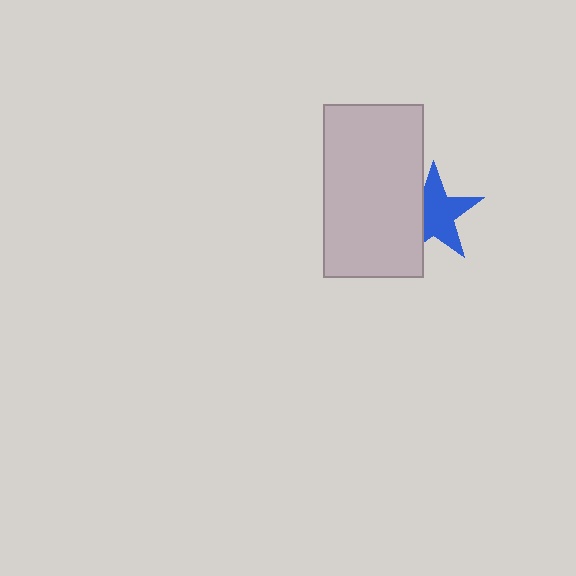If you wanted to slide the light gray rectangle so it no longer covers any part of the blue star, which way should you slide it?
Slide it left — that is the most direct way to separate the two shapes.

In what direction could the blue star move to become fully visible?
The blue star could move right. That would shift it out from behind the light gray rectangle entirely.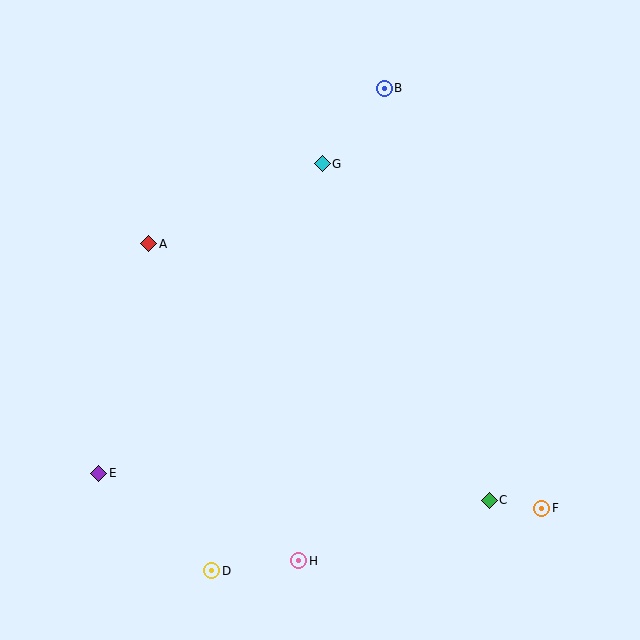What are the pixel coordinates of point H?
Point H is at (299, 561).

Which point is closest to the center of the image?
Point G at (322, 164) is closest to the center.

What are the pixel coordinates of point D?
Point D is at (212, 571).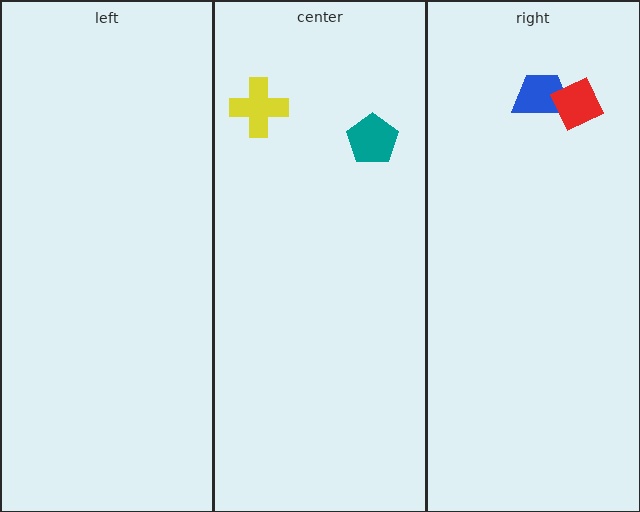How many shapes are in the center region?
2.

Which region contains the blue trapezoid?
The right region.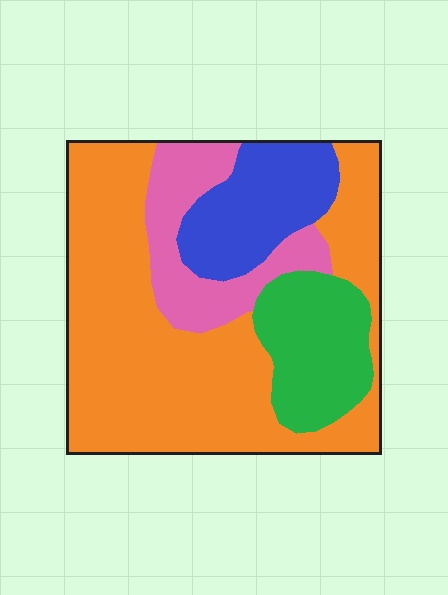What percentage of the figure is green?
Green takes up about one sixth (1/6) of the figure.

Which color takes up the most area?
Orange, at roughly 55%.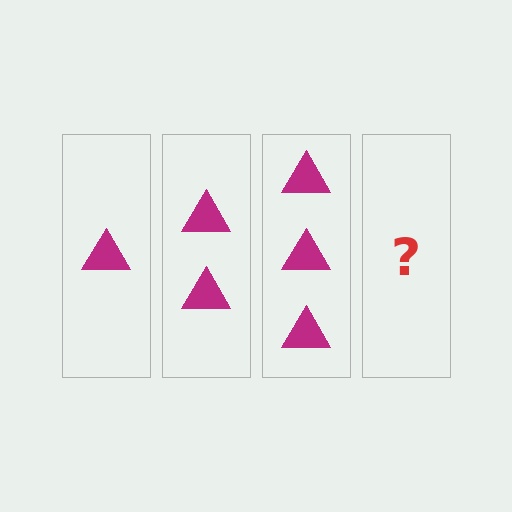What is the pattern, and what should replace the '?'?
The pattern is that each step adds one more triangle. The '?' should be 4 triangles.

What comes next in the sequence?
The next element should be 4 triangles.